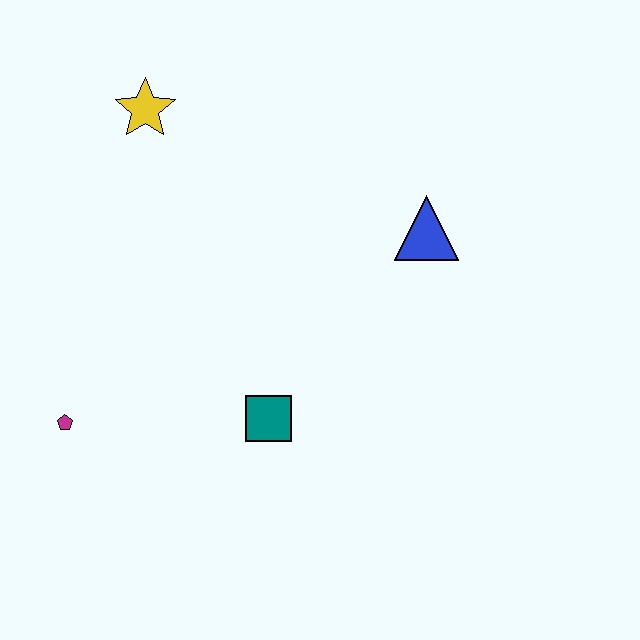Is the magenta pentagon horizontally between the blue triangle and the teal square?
No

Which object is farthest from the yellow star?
The teal square is farthest from the yellow star.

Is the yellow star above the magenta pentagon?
Yes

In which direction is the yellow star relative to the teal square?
The yellow star is above the teal square.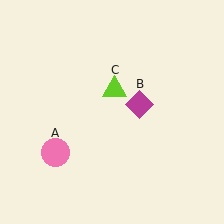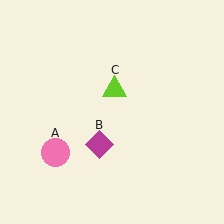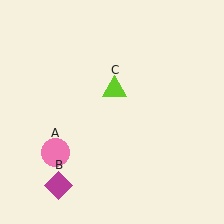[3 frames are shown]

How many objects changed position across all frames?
1 object changed position: magenta diamond (object B).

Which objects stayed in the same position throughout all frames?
Pink circle (object A) and lime triangle (object C) remained stationary.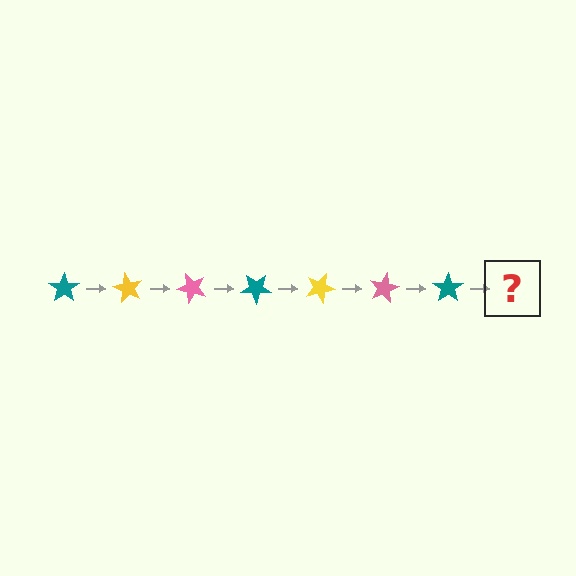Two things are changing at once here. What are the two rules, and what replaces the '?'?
The two rules are that it rotates 60 degrees each step and the color cycles through teal, yellow, and pink. The '?' should be a yellow star, rotated 420 degrees from the start.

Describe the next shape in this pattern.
It should be a yellow star, rotated 420 degrees from the start.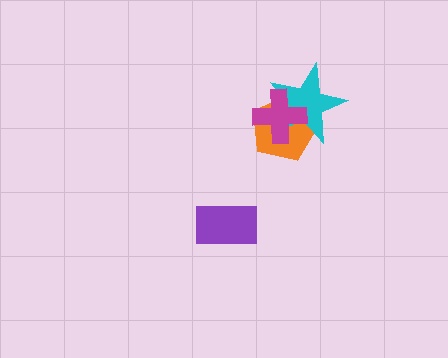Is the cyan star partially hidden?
Yes, it is partially covered by another shape.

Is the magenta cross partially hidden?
No, no other shape covers it.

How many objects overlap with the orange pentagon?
2 objects overlap with the orange pentagon.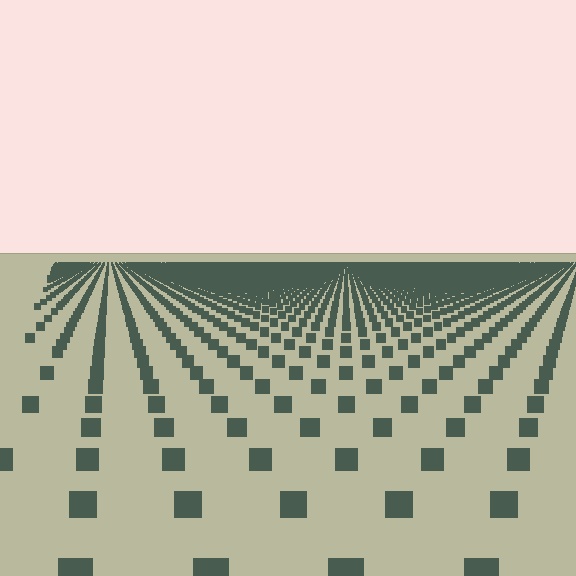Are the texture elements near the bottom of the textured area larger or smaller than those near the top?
Larger. Near the bottom, elements are closer to the viewer and appear at a bigger on-screen size.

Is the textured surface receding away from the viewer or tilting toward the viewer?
The surface is receding away from the viewer. Texture elements get smaller and denser toward the top.